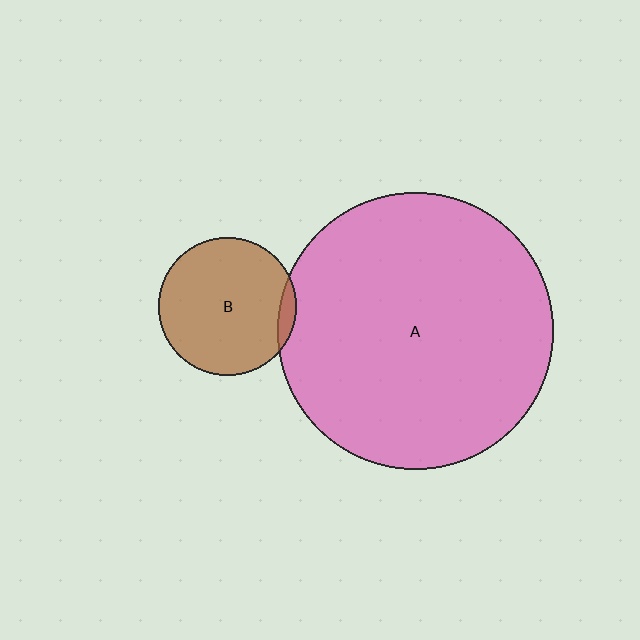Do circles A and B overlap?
Yes.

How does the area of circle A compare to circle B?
Approximately 4.0 times.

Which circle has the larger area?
Circle A (pink).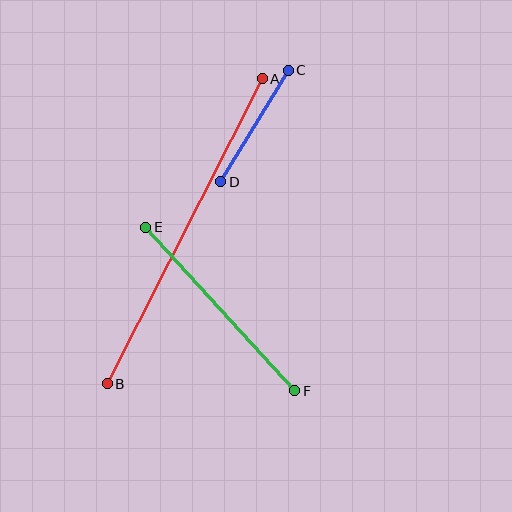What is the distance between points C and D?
The distance is approximately 130 pixels.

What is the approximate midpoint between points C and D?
The midpoint is at approximately (255, 126) pixels.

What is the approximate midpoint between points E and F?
The midpoint is at approximately (220, 309) pixels.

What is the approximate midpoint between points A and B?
The midpoint is at approximately (185, 231) pixels.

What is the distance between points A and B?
The distance is approximately 342 pixels.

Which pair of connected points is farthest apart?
Points A and B are farthest apart.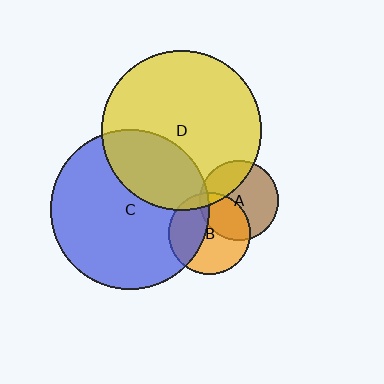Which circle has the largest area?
Circle D (yellow).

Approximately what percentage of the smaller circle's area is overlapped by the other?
Approximately 30%.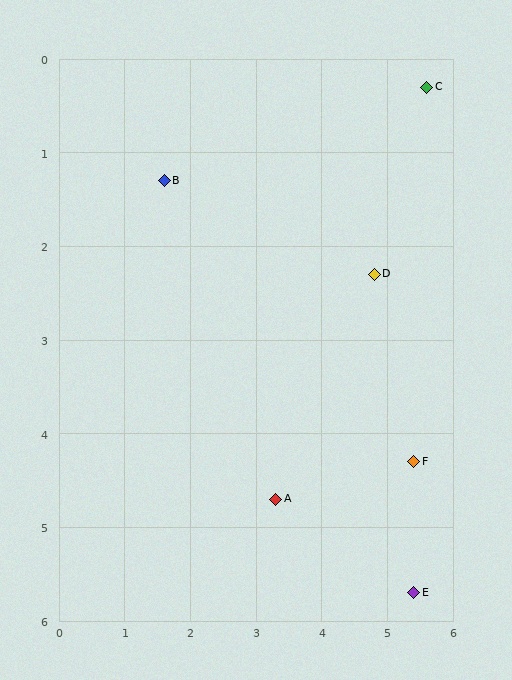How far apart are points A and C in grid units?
Points A and C are about 5.0 grid units apart.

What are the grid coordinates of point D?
Point D is at approximately (4.8, 2.3).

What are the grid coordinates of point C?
Point C is at approximately (5.6, 0.3).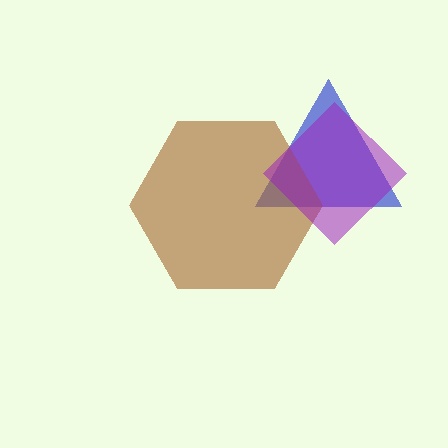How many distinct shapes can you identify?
There are 3 distinct shapes: a blue triangle, a brown hexagon, a purple diamond.